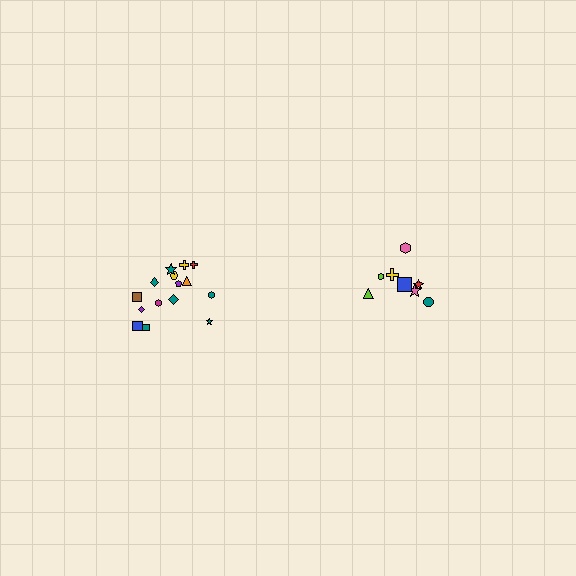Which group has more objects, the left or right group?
The left group.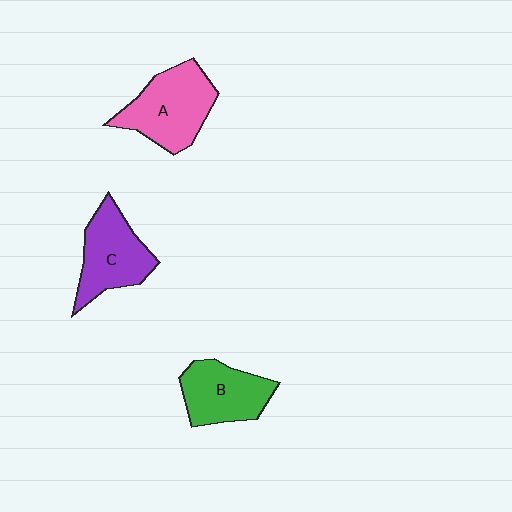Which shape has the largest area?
Shape A (pink).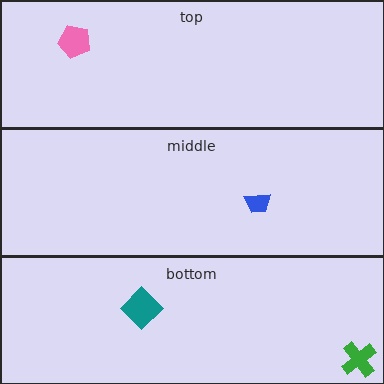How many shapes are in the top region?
1.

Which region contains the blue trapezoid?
The middle region.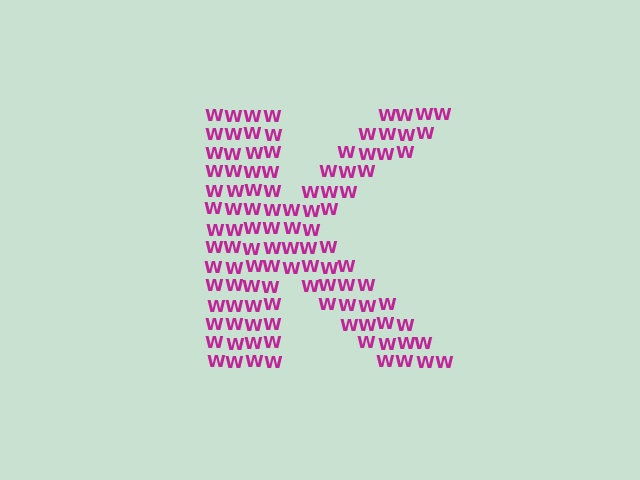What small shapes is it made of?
It is made of small letter W's.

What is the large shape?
The large shape is the letter K.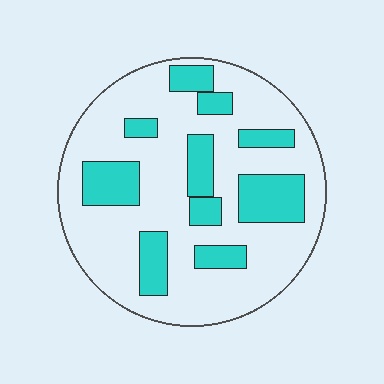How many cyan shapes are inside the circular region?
10.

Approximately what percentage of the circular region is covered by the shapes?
Approximately 25%.